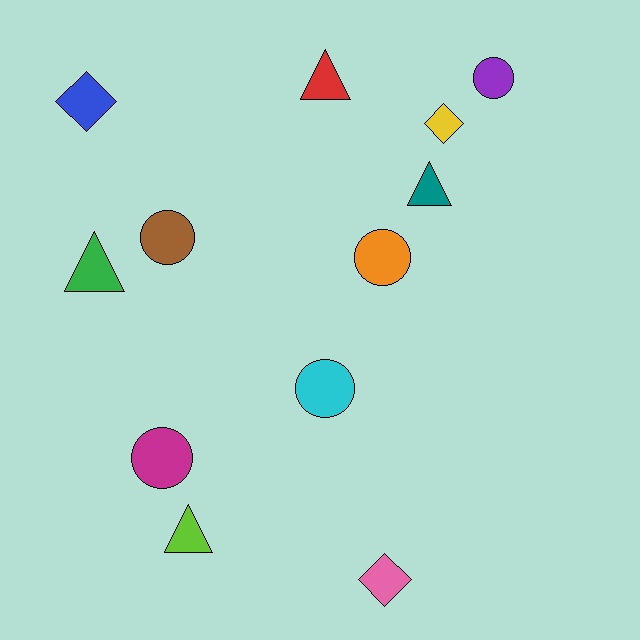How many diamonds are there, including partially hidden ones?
There are 3 diamonds.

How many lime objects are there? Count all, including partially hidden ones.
There is 1 lime object.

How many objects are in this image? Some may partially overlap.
There are 12 objects.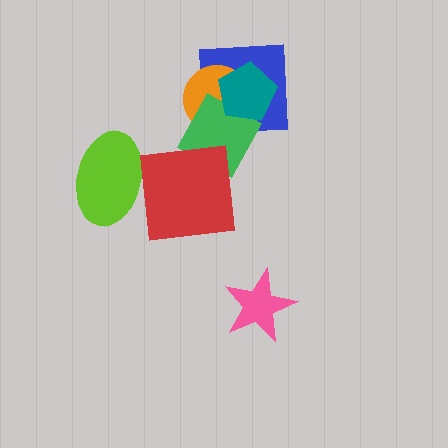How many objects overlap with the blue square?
3 objects overlap with the blue square.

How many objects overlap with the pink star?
0 objects overlap with the pink star.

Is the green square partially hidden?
Yes, it is partially covered by another shape.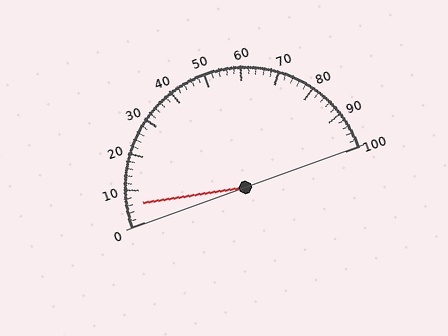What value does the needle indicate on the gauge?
The needle indicates approximately 6.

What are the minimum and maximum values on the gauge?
The gauge ranges from 0 to 100.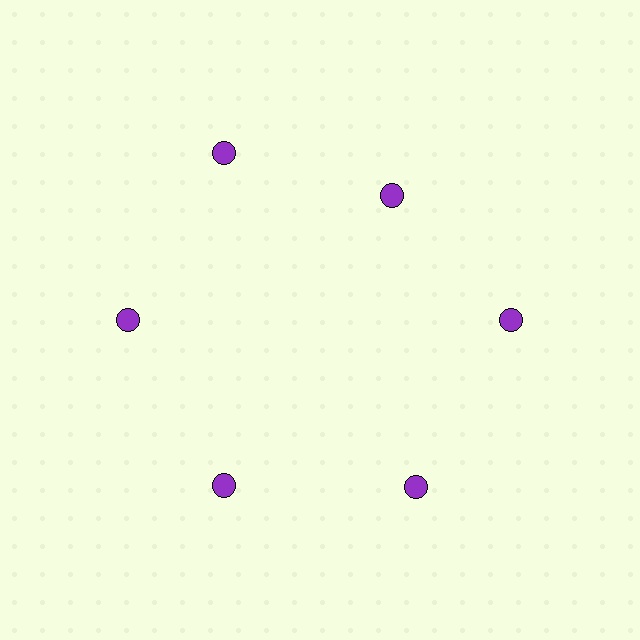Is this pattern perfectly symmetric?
No. The 6 purple circles are arranged in a ring, but one element near the 1 o'clock position is pulled inward toward the center, breaking the 6-fold rotational symmetry.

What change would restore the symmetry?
The symmetry would be restored by moving it outward, back onto the ring so that all 6 circles sit at equal angles and equal distance from the center.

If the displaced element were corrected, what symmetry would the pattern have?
It would have 6-fold rotational symmetry — the pattern would map onto itself every 60 degrees.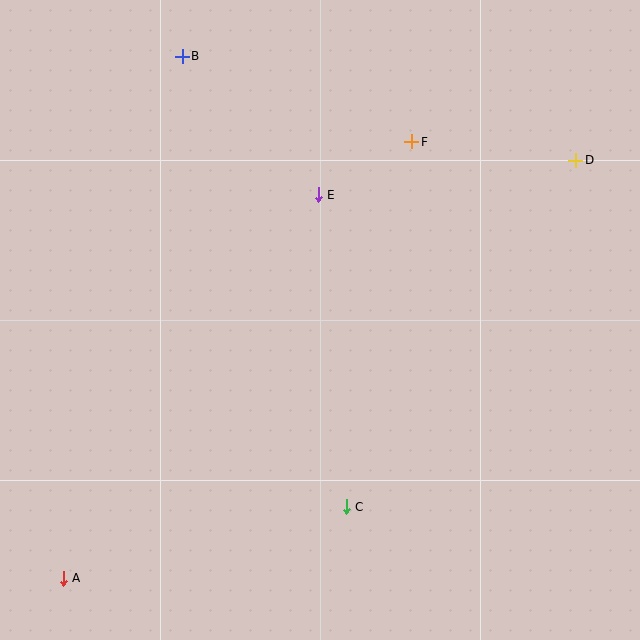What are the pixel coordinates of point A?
Point A is at (63, 578).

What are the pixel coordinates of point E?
Point E is at (318, 195).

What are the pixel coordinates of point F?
Point F is at (412, 142).